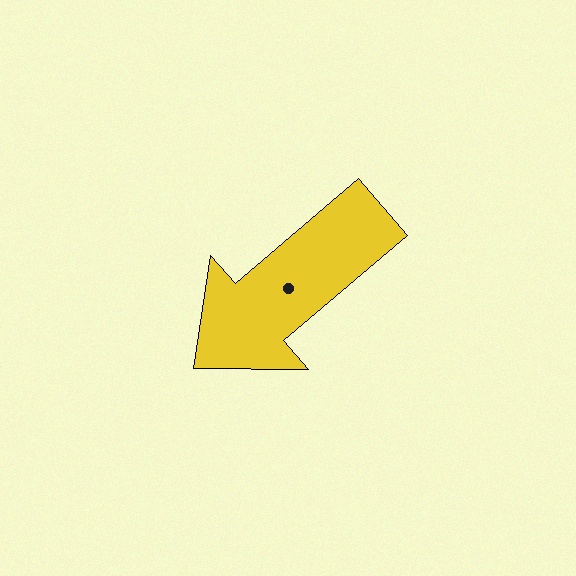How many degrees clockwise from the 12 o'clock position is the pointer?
Approximately 230 degrees.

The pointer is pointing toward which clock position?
Roughly 8 o'clock.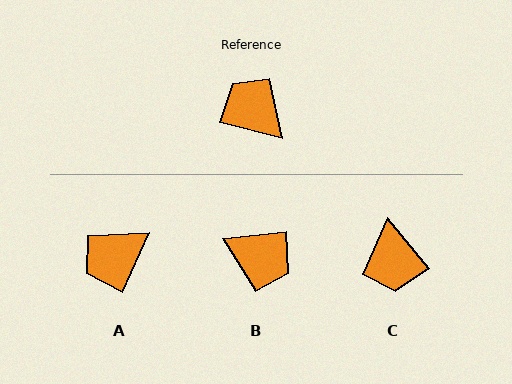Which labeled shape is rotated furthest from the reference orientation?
B, about 160 degrees away.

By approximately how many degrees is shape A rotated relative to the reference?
Approximately 81 degrees counter-clockwise.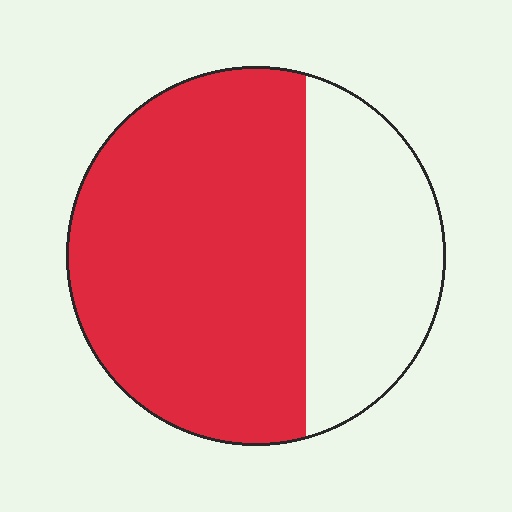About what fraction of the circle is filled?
About two thirds (2/3).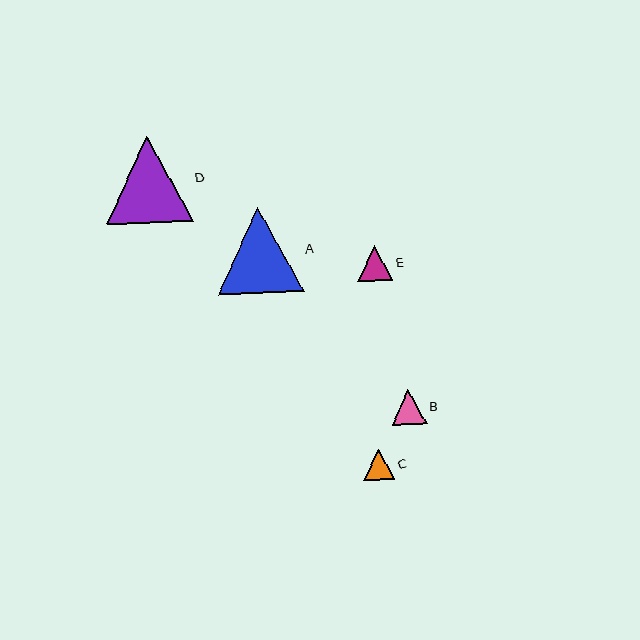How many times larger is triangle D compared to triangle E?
Triangle D is approximately 2.5 times the size of triangle E.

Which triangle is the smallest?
Triangle C is the smallest with a size of approximately 31 pixels.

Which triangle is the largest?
Triangle D is the largest with a size of approximately 87 pixels.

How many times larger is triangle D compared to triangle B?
Triangle D is approximately 2.5 times the size of triangle B.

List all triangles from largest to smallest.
From largest to smallest: D, A, B, E, C.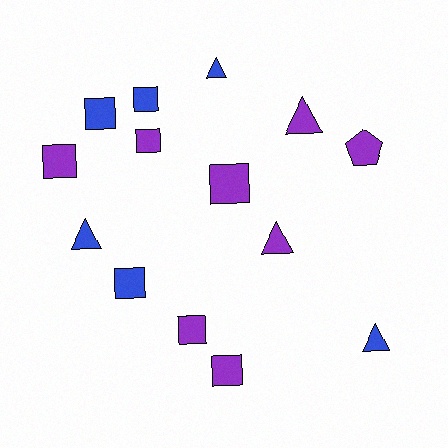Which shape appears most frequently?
Square, with 8 objects.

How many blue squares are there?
There are 3 blue squares.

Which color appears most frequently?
Purple, with 8 objects.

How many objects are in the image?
There are 14 objects.